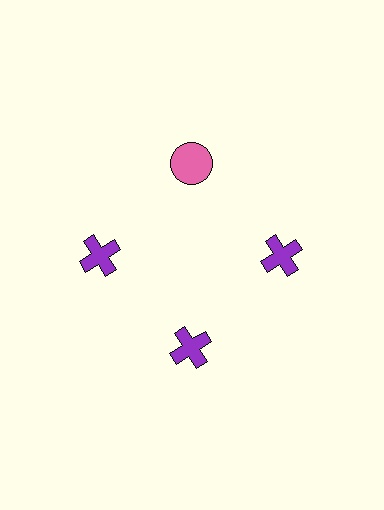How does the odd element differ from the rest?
It differs in both color (pink instead of purple) and shape (circle instead of cross).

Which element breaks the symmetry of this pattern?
The pink circle at roughly the 12 o'clock position breaks the symmetry. All other shapes are purple crosses.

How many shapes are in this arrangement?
There are 4 shapes arranged in a ring pattern.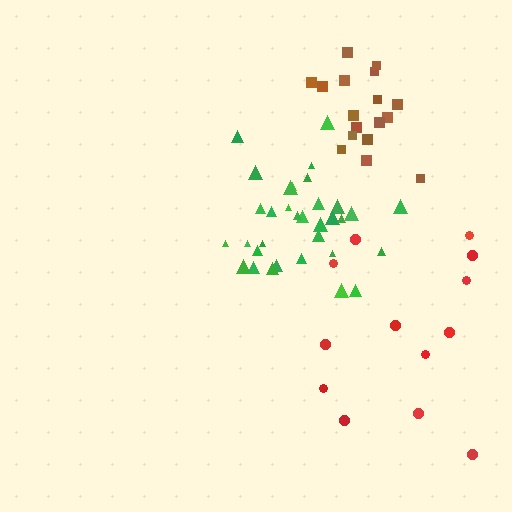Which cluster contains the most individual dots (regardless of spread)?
Green (33).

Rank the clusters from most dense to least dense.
brown, green, red.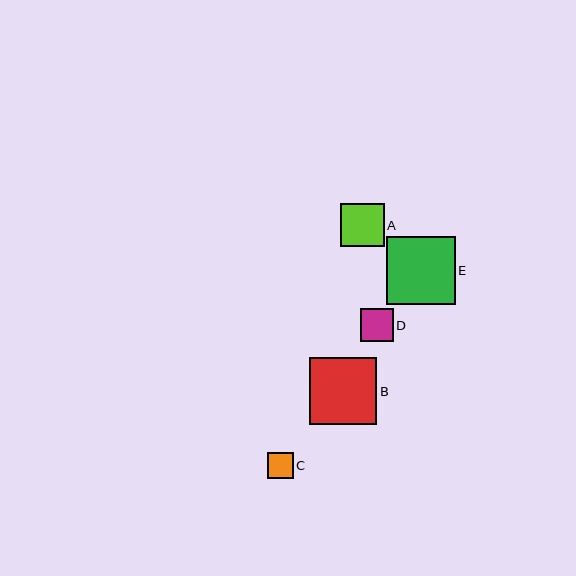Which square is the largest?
Square E is the largest with a size of approximately 69 pixels.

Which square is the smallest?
Square C is the smallest with a size of approximately 25 pixels.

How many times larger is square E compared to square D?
Square E is approximately 2.1 times the size of square D.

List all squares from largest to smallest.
From largest to smallest: E, B, A, D, C.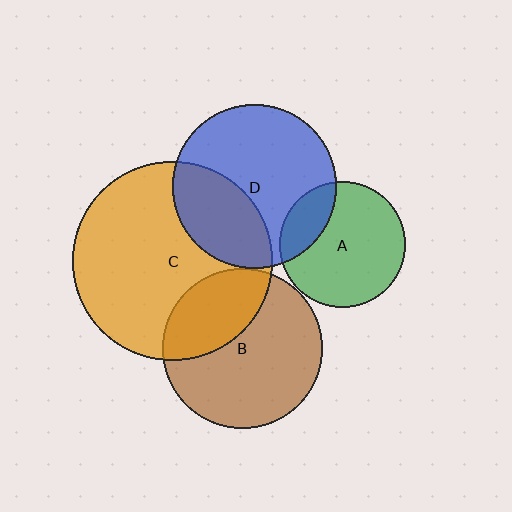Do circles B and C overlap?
Yes.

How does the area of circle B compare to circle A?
Approximately 1.6 times.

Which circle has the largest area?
Circle C (orange).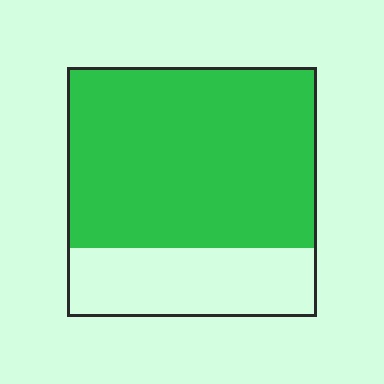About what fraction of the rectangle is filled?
About three quarters (3/4).